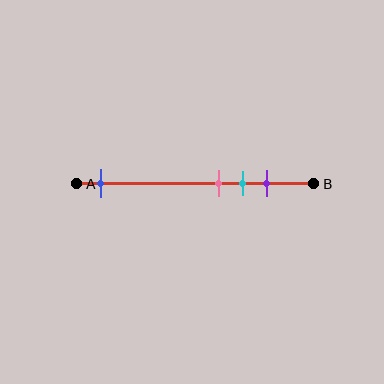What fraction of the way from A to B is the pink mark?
The pink mark is approximately 60% (0.6) of the way from A to B.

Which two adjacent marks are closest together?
The pink and cyan marks are the closest adjacent pair.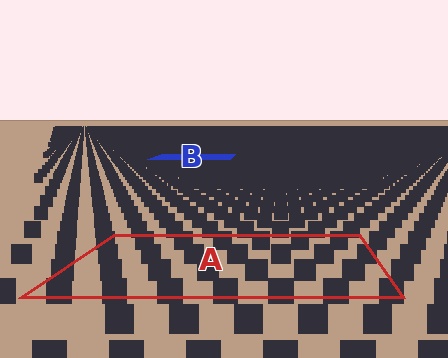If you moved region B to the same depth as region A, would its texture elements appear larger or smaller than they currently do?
They would appear larger. At a closer depth, the same texture elements are projected at a bigger on-screen size.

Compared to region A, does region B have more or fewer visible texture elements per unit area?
Region B has more texture elements per unit area — they are packed more densely because it is farther away.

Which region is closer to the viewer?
Region A is closer. The texture elements there are larger and more spread out.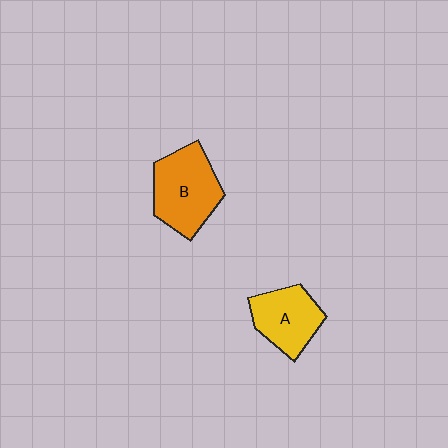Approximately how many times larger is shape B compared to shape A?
Approximately 1.3 times.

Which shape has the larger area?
Shape B (orange).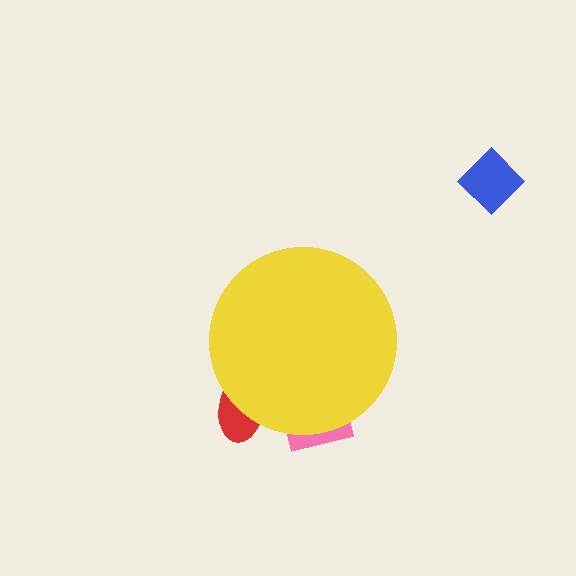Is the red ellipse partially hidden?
Yes, the red ellipse is partially hidden behind the yellow circle.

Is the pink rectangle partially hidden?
Yes, the pink rectangle is partially hidden behind the yellow circle.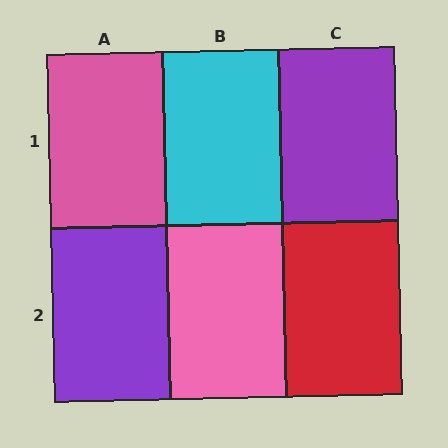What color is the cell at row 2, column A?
Purple.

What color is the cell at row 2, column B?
Pink.